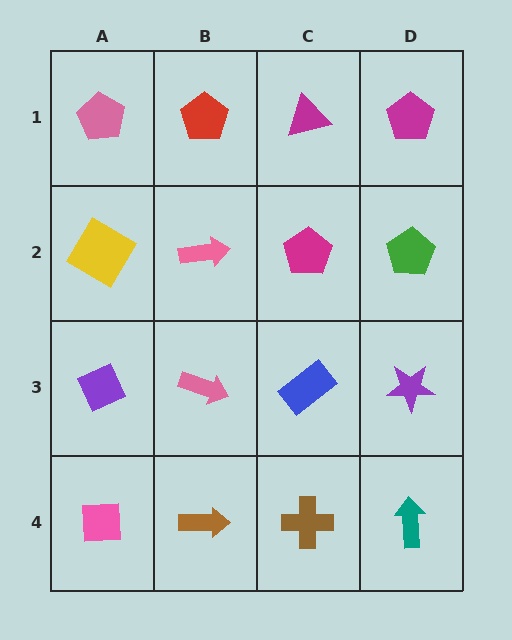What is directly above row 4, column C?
A blue rectangle.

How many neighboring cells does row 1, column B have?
3.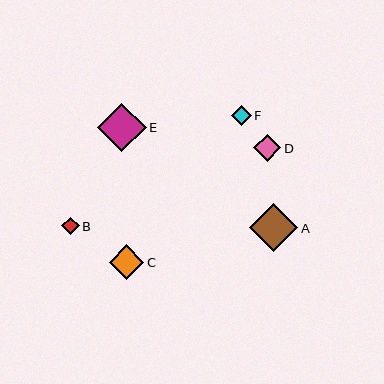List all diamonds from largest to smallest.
From largest to smallest: E, A, C, D, F, B.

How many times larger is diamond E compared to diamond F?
Diamond E is approximately 2.5 times the size of diamond F.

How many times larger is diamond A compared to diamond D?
Diamond A is approximately 1.8 times the size of diamond D.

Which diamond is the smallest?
Diamond B is the smallest with a size of approximately 18 pixels.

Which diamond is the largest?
Diamond E is the largest with a size of approximately 48 pixels.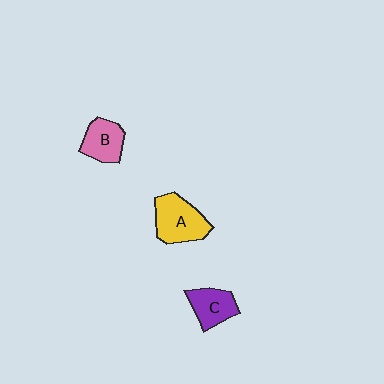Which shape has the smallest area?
Shape C (purple).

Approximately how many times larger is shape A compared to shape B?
Approximately 1.3 times.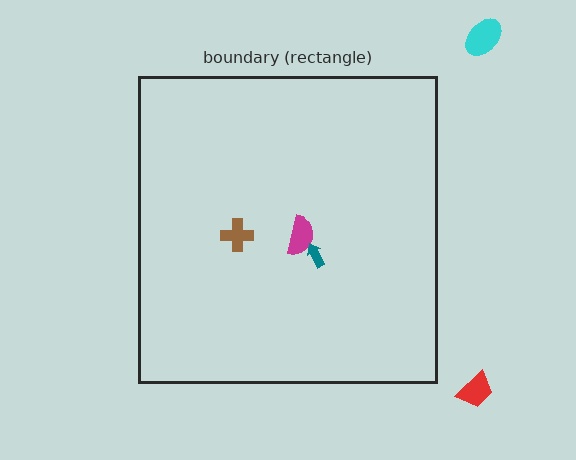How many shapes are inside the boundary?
3 inside, 2 outside.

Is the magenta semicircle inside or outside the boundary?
Inside.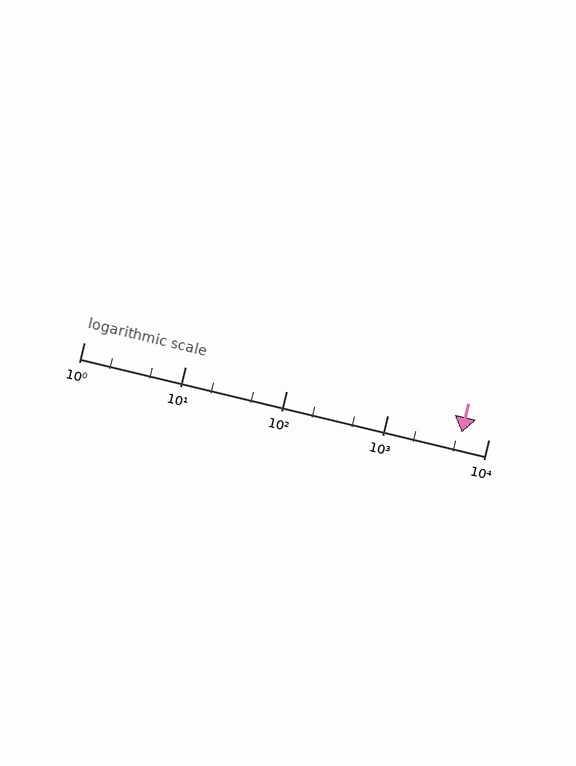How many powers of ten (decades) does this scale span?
The scale spans 4 decades, from 1 to 10000.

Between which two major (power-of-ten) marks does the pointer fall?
The pointer is between 1000 and 10000.